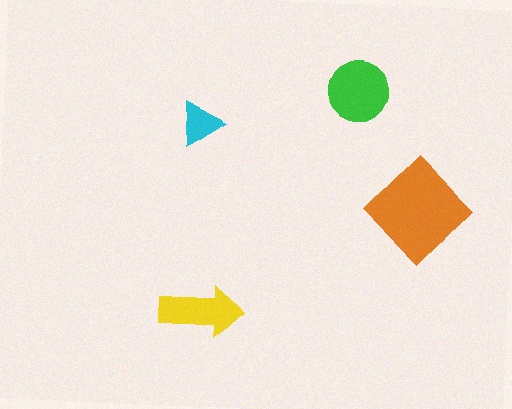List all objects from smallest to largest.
The cyan triangle, the yellow arrow, the green circle, the orange diamond.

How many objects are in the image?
There are 4 objects in the image.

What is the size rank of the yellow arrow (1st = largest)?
3rd.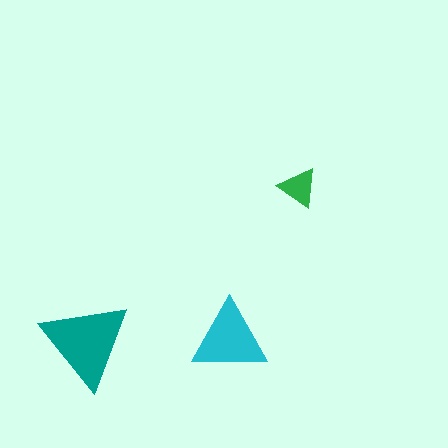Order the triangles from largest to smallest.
the teal one, the cyan one, the green one.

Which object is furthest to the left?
The teal triangle is leftmost.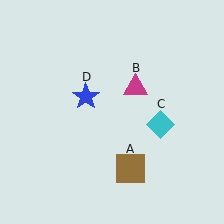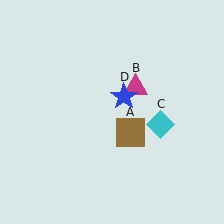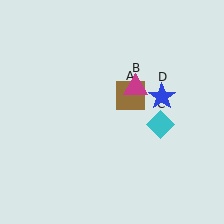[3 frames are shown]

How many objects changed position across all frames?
2 objects changed position: brown square (object A), blue star (object D).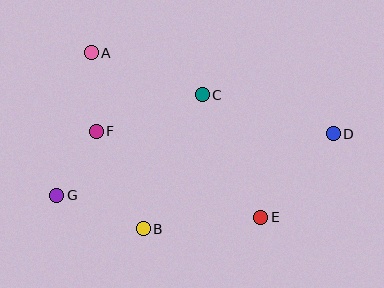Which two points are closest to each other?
Points F and G are closest to each other.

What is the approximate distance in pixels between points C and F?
The distance between C and F is approximately 112 pixels.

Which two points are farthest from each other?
Points D and G are farthest from each other.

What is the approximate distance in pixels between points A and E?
The distance between A and E is approximately 236 pixels.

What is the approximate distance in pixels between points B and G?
The distance between B and G is approximately 93 pixels.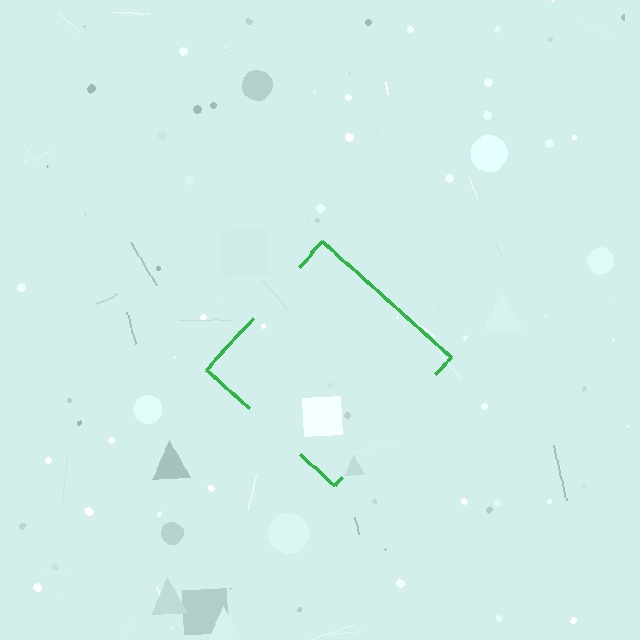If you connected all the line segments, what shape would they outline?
They would outline a diamond.